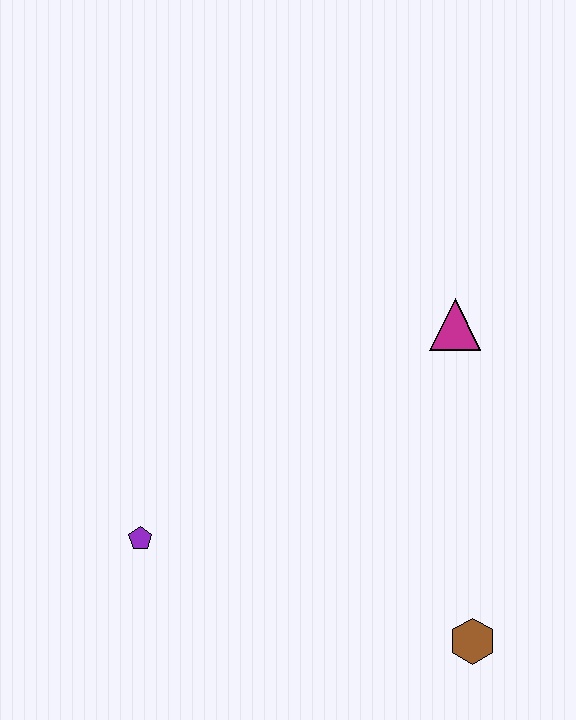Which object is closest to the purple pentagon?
The brown hexagon is closest to the purple pentagon.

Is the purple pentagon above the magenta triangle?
No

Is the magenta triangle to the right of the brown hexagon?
No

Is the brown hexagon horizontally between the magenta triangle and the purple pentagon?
No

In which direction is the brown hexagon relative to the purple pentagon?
The brown hexagon is to the right of the purple pentagon.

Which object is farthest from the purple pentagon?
The magenta triangle is farthest from the purple pentagon.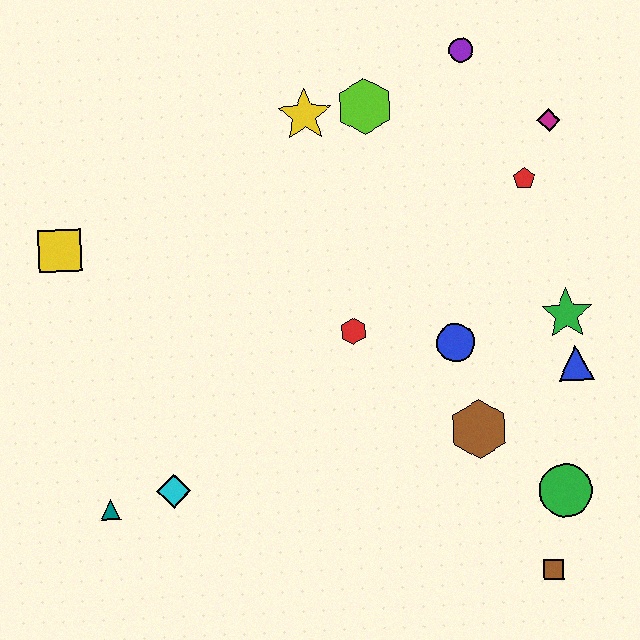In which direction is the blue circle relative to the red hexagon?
The blue circle is to the right of the red hexagon.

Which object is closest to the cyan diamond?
The teal triangle is closest to the cyan diamond.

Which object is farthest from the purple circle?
The teal triangle is farthest from the purple circle.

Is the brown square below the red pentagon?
Yes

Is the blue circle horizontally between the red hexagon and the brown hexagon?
Yes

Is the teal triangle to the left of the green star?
Yes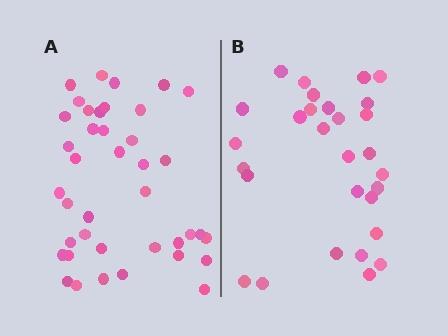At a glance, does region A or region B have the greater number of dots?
Region A (the left region) has more dots.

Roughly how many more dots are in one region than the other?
Region A has roughly 12 or so more dots than region B.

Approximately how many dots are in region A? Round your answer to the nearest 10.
About 40 dots.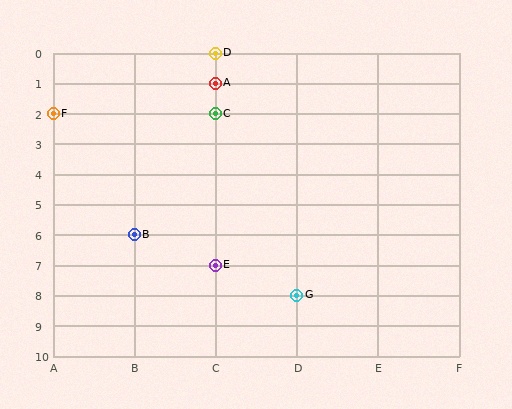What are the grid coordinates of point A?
Point A is at grid coordinates (C, 1).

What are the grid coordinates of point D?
Point D is at grid coordinates (C, 0).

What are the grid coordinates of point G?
Point G is at grid coordinates (D, 8).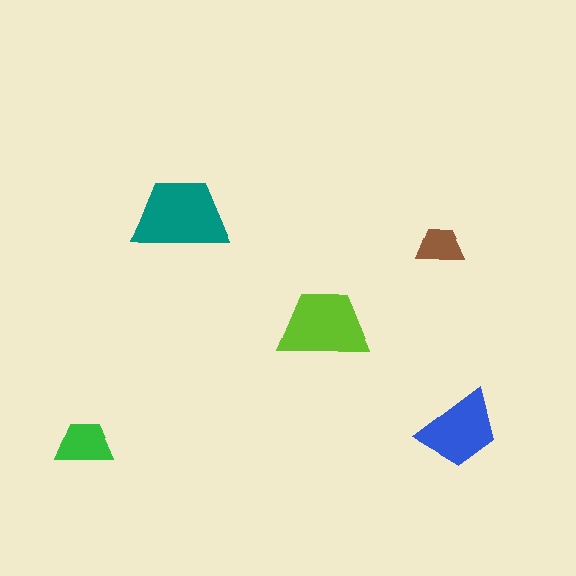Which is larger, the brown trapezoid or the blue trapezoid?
The blue one.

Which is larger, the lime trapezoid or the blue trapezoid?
The lime one.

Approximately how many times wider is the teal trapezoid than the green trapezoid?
About 1.5 times wider.